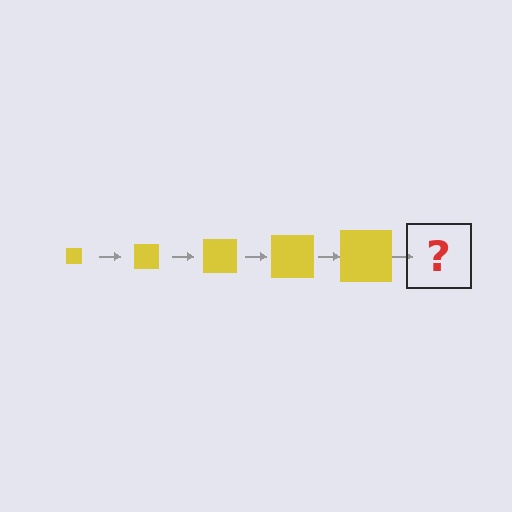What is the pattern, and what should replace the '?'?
The pattern is that the square gets progressively larger each step. The '?' should be a yellow square, larger than the previous one.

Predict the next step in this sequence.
The next step is a yellow square, larger than the previous one.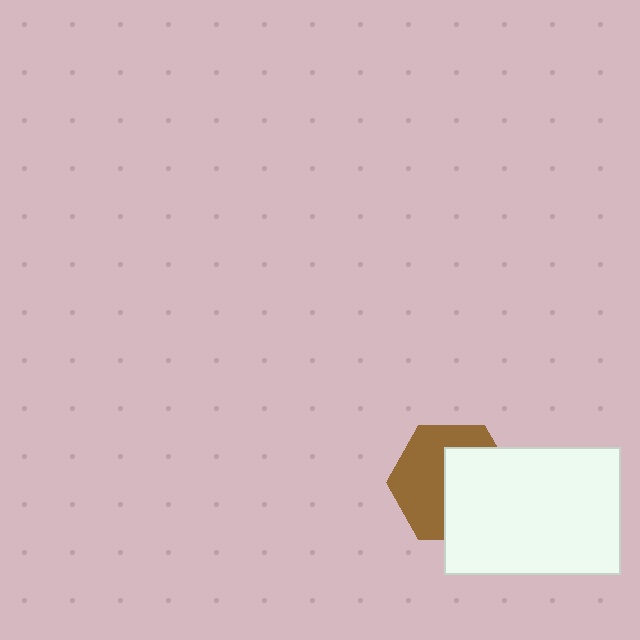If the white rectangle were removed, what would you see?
You would see the complete brown hexagon.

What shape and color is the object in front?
The object in front is a white rectangle.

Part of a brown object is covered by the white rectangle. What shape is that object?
It is a hexagon.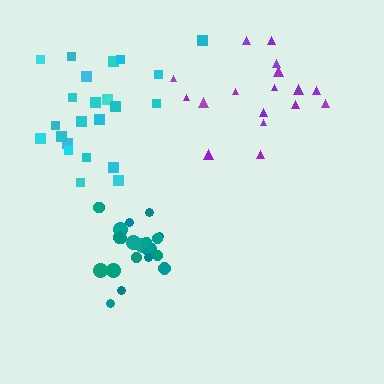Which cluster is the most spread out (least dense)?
Cyan.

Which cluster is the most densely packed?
Teal.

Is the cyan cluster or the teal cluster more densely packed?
Teal.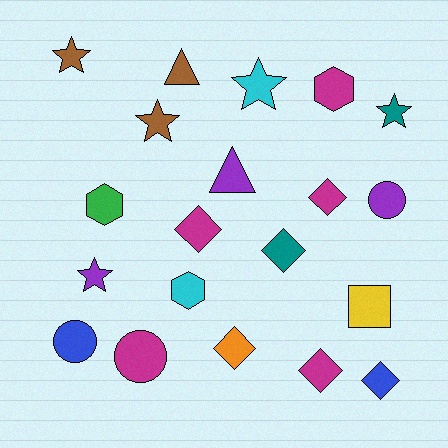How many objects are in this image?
There are 20 objects.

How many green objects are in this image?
There is 1 green object.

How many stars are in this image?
There are 5 stars.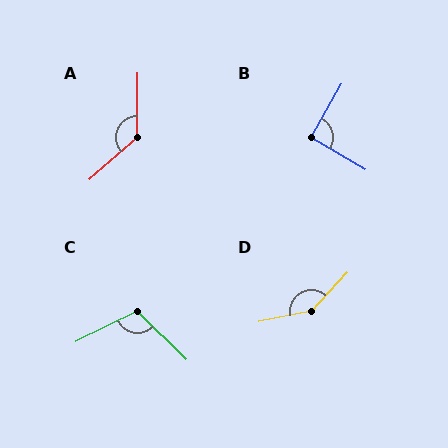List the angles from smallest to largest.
B (91°), C (109°), A (131°), D (144°).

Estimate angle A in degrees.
Approximately 131 degrees.